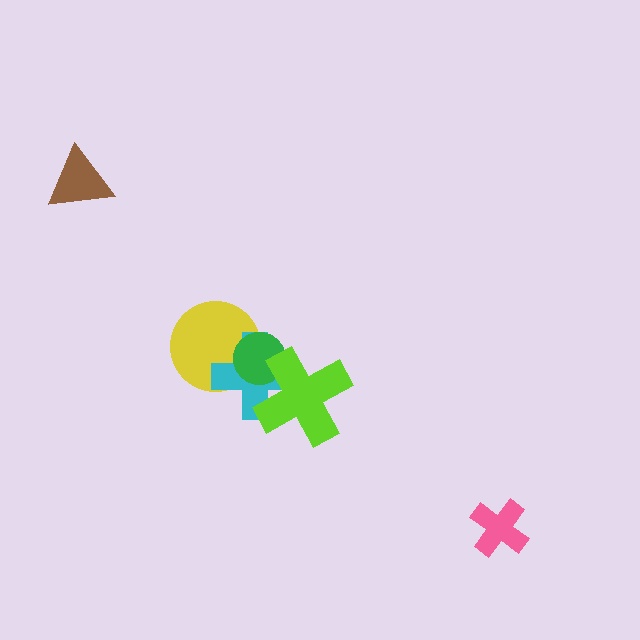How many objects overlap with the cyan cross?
3 objects overlap with the cyan cross.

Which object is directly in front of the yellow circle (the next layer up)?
The cyan cross is directly in front of the yellow circle.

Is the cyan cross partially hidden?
Yes, it is partially covered by another shape.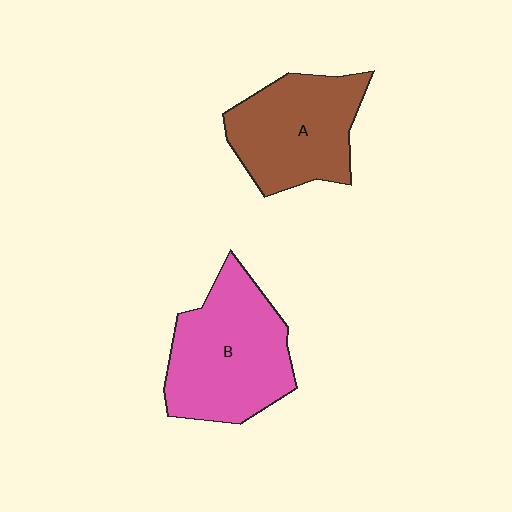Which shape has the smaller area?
Shape A (brown).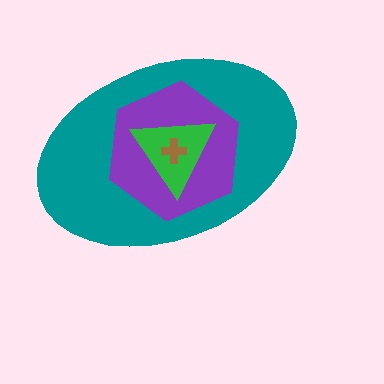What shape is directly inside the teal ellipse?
The purple hexagon.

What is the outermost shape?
The teal ellipse.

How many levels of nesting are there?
4.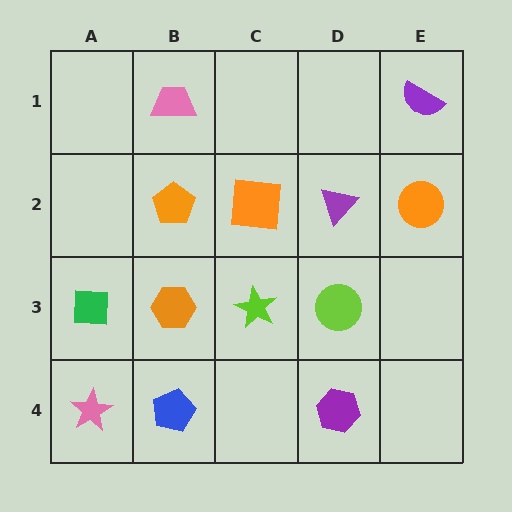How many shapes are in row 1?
2 shapes.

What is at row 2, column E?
An orange circle.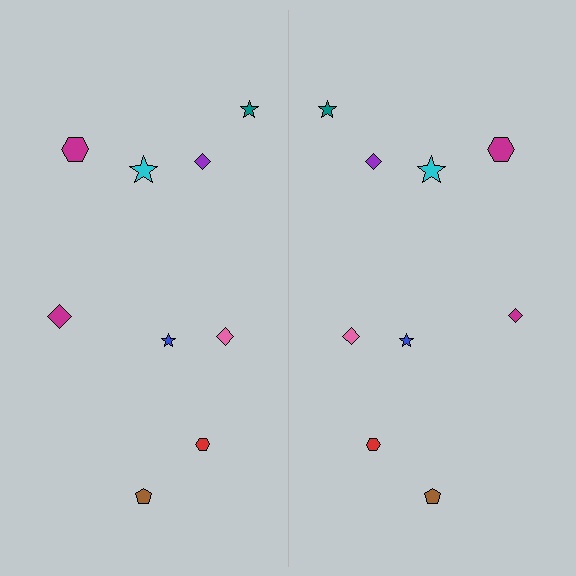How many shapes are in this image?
There are 18 shapes in this image.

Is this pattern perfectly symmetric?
No, the pattern is not perfectly symmetric. The magenta diamond on the right side has a different size than its mirror counterpart.